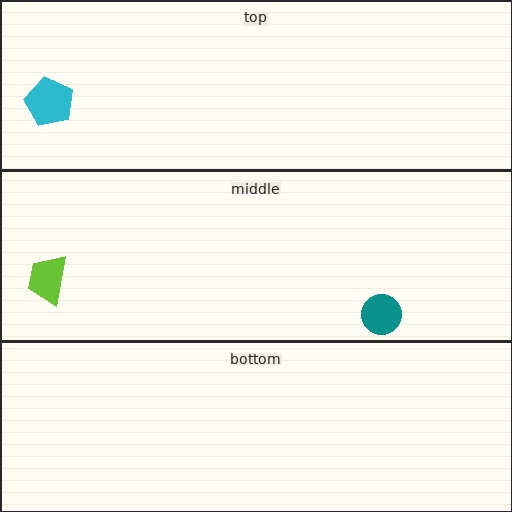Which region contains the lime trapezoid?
The middle region.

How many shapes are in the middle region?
2.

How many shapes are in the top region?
1.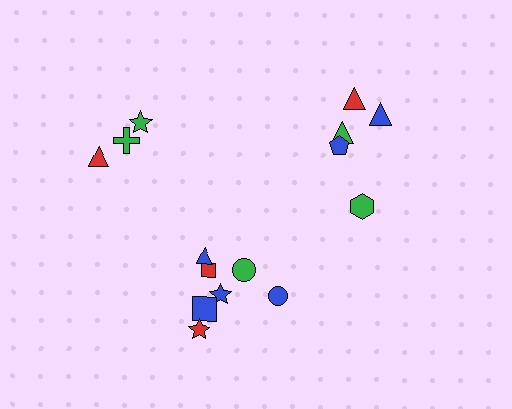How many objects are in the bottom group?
There are 8 objects.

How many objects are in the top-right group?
There are 5 objects.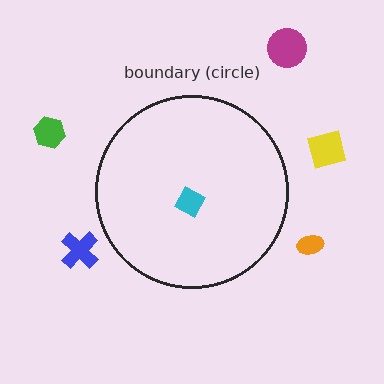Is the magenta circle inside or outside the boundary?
Outside.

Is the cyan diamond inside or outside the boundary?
Inside.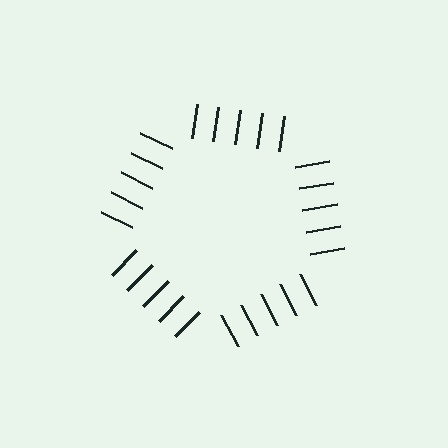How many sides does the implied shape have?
5 sides — the line-ends trace a pentagon.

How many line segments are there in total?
25 — 5 along each of the 5 edges.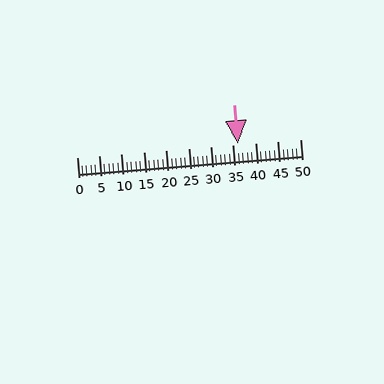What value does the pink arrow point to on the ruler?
The pink arrow points to approximately 36.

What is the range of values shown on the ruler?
The ruler shows values from 0 to 50.